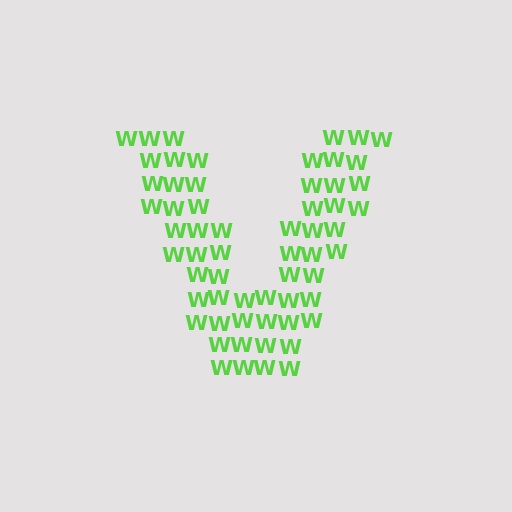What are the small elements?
The small elements are letter W's.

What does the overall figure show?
The overall figure shows the letter V.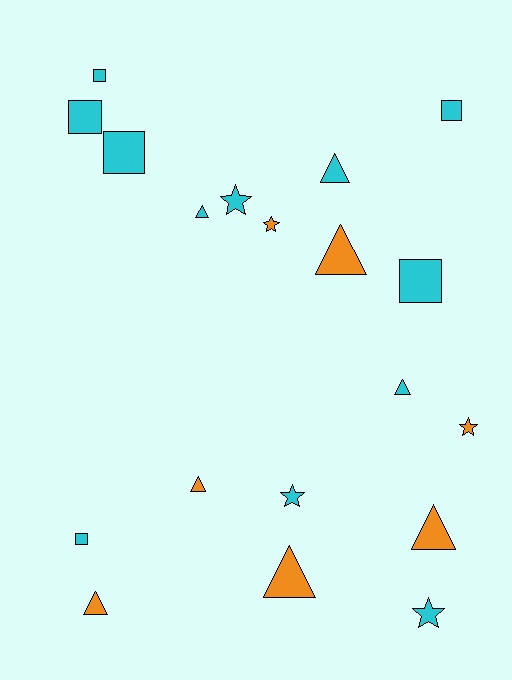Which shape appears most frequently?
Triangle, with 8 objects.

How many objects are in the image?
There are 19 objects.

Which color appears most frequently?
Cyan, with 12 objects.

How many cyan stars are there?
There are 3 cyan stars.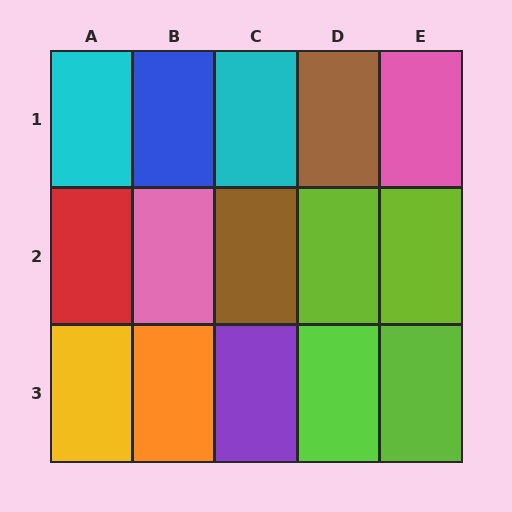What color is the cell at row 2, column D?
Lime.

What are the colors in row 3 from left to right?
Yellow, orange, purple, lime, lime.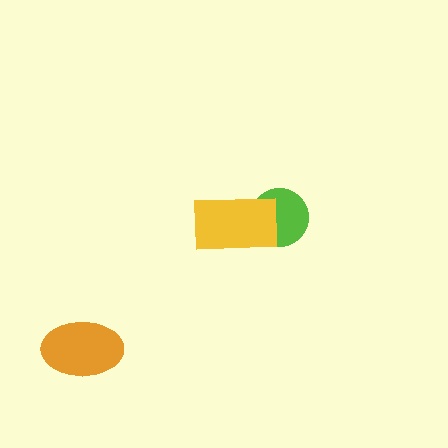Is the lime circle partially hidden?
Yes, it is partially covered by another shape.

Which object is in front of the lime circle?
The yellow rectangle is in front of the lime circle.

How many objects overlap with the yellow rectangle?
1 object overlaps with the yellow rectangle.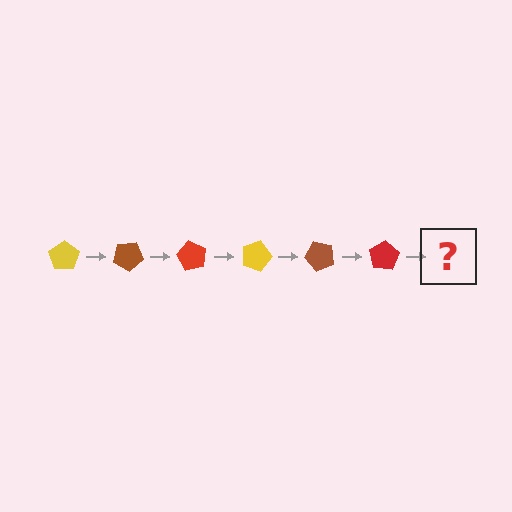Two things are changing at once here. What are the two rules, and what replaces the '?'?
The two rules are that it rotates 30 degrees each step and the color cycles through yellow, brown, and red. The '?' should be a yellow pentagon, rotated 180 degrees from the start.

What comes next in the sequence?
The next element should be a yellow pentagon, rotated 180 degrees from the start.